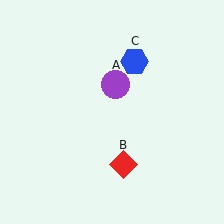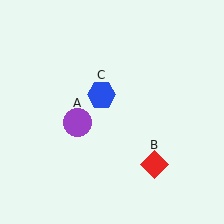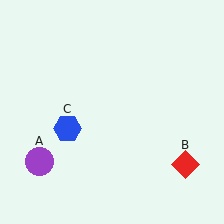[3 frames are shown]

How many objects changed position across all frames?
3 objects changed position: purple circle (object A), red diamond (object B), blue hexagon (object C).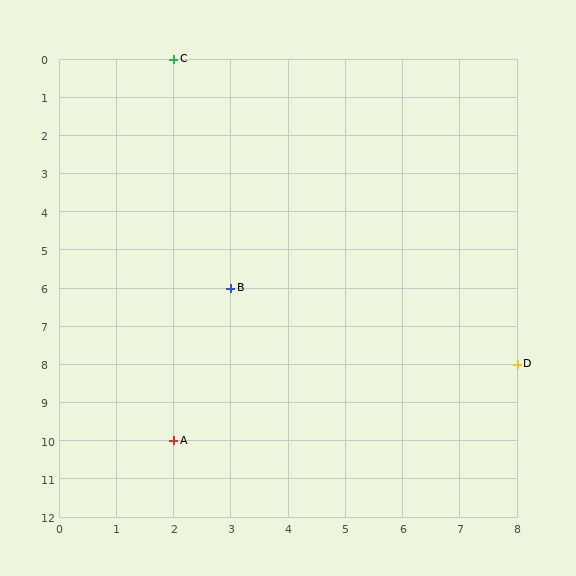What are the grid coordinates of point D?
Point D is at grid coordinates (8, 8).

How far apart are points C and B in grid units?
Points C and B are 1 column and 6 rows apart (about 6.1 grid units diagonally).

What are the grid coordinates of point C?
Point C is at grid coordinates (2, 0).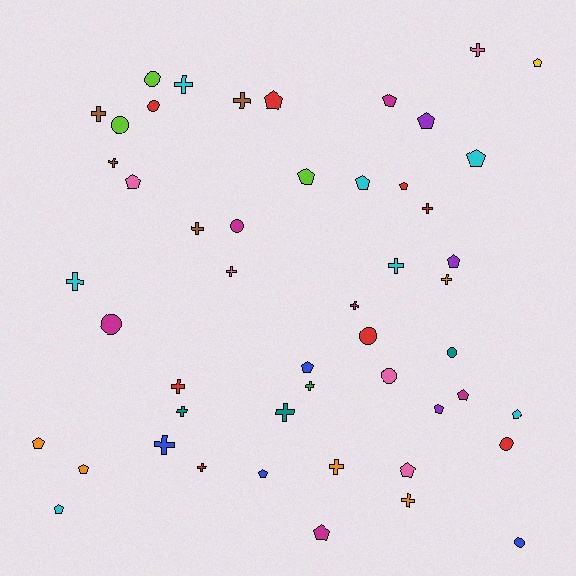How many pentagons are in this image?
There are 20 pentagons.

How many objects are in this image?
There are 50 objects.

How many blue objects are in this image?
There are 4 blue objects.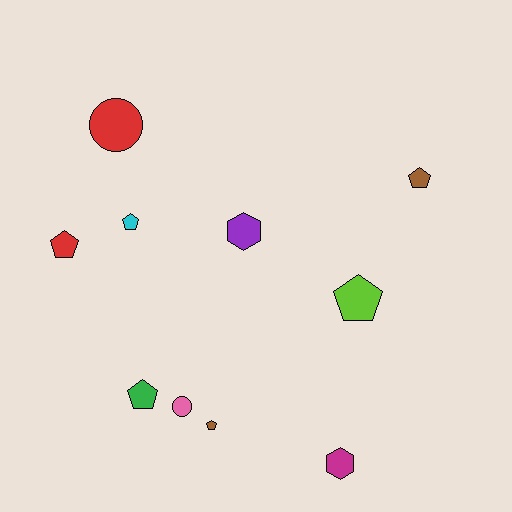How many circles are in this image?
There are 2 circles.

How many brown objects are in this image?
There are 2 brown objects.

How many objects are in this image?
There are 10 objects.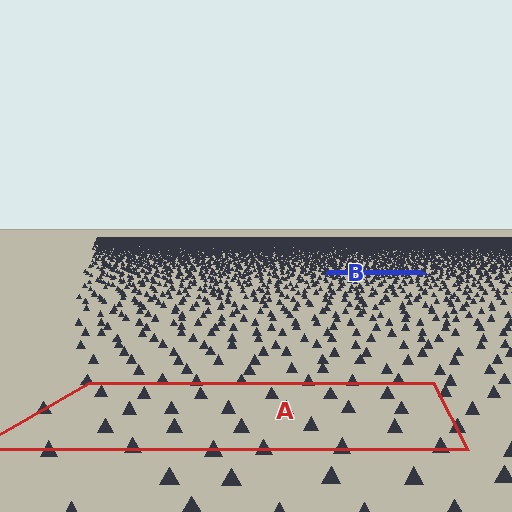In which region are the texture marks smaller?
The texture marks are smaller in region B, because it is farther away.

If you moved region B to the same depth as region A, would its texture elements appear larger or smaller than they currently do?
They would appear larger. At a closer depth, the same texture elements are projected at a bigger on-screen size.